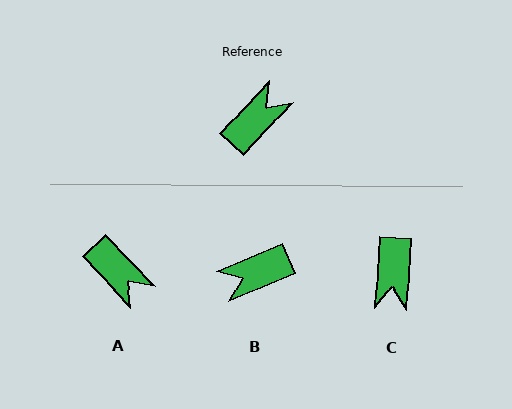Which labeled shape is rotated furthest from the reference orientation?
B, about 156 degrees away.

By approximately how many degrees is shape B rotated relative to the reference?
Approximately 156 degrees counter-clockwise.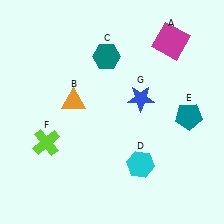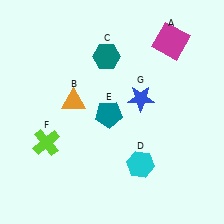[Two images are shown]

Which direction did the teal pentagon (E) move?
The teal pentagon (E) moved left.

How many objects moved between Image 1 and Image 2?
1 object moved between the two images.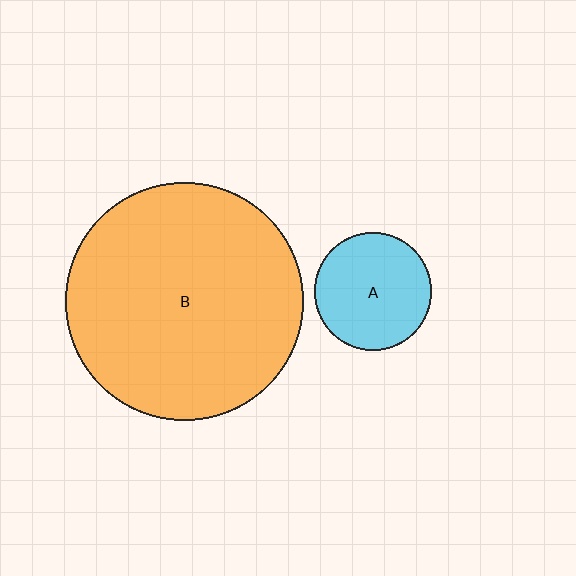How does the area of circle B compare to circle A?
Approximately 4.1 times.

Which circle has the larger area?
Circle B (orange).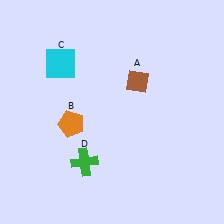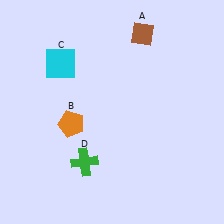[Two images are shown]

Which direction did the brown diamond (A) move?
The brown diamond (A) moved up.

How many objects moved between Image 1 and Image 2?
1 object moved between the two images.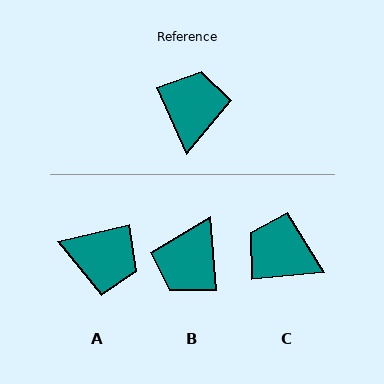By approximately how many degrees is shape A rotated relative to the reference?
Approximately 101 degrees clockwise.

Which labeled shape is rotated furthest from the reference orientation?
B, about 161 degrees away.